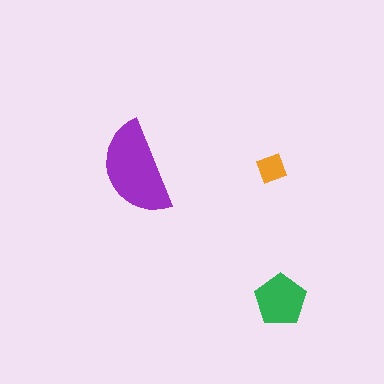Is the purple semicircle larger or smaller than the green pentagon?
Larger.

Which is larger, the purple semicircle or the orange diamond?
The purple semicircle.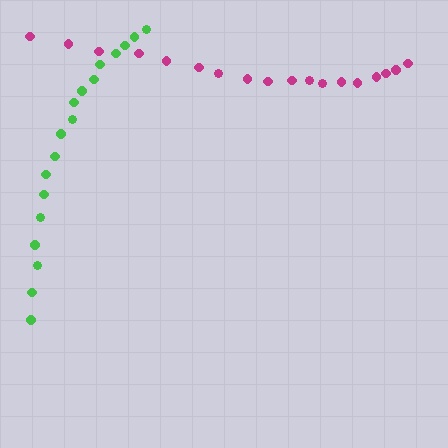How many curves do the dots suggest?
There are 2 distinct paths.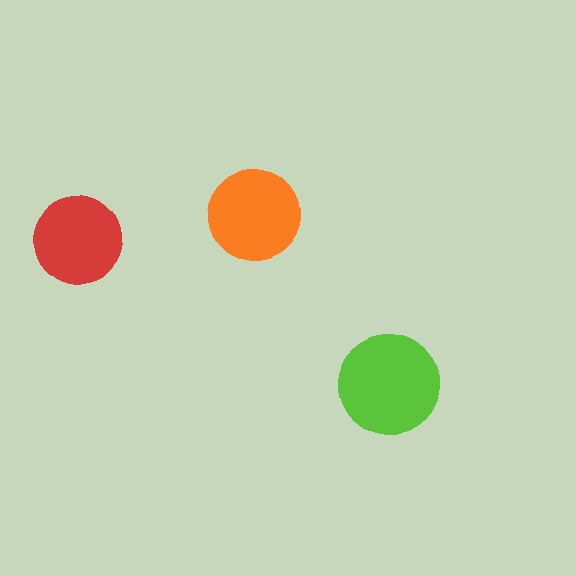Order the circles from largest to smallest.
the lime one, the orange one, the red one.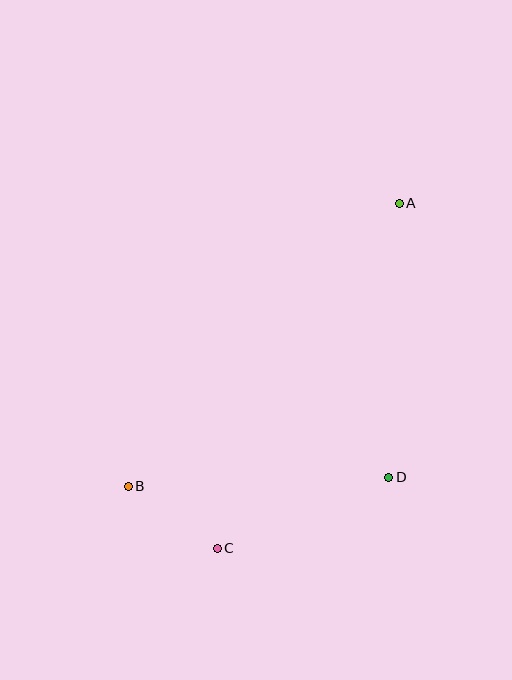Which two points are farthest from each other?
Points A and B are farthest from each other.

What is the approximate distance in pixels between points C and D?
The distance between C and D is approximately 186 pixels.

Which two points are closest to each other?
Points B and C are closest to each other.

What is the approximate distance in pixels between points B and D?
The distance between B and D is approximately 261 pixels.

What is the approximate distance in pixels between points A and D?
The distance between A and D is approximately 274 pixels.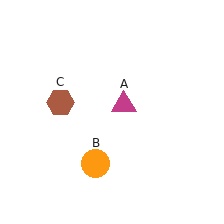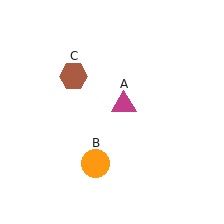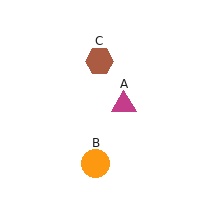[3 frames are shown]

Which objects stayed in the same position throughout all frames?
Magenta triangle (object A) and orange circle (object B) remained stationary.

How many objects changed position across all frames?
1 object changed position: brown hexagon (object C).